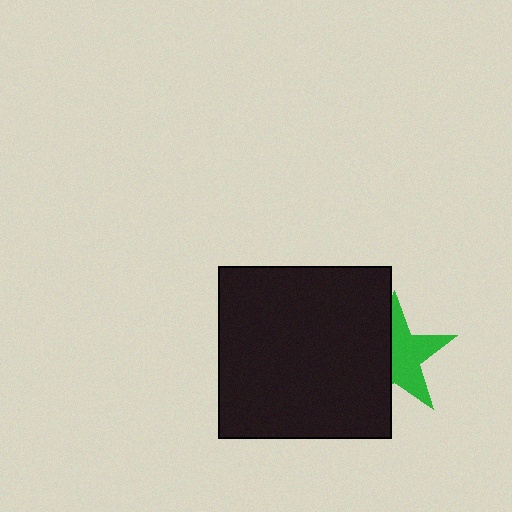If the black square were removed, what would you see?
You would see the complete green star.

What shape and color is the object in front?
The object in front is a black square.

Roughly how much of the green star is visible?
About half of it is visible (roughly 56%).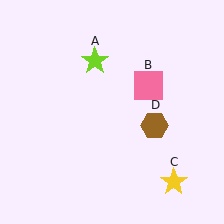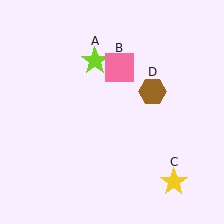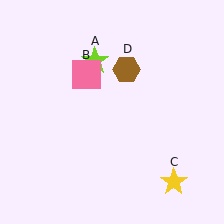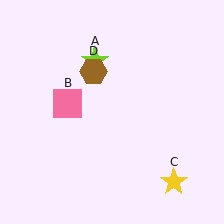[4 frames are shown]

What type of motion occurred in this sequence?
The pink square (object B), brown hexagon (object D) rotated counterclockwise around the center of the scene.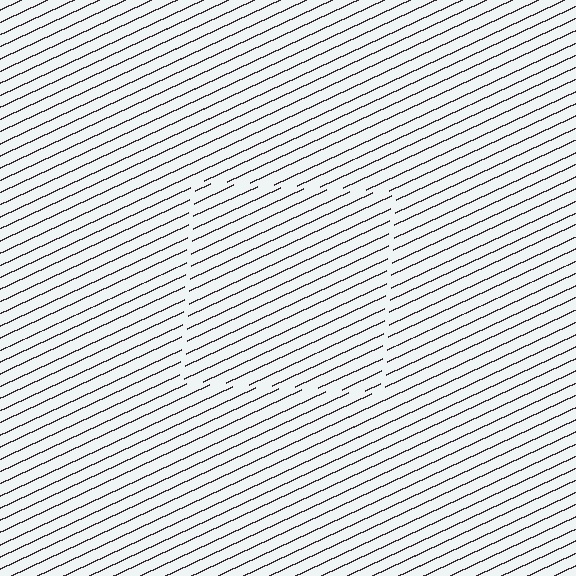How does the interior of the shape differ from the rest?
The interior of the shape contains the same grating, shifted by half a period — the contour is defined by the phase discontinuity where line-ends from the inner and outer gratings abut.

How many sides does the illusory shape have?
4 sides — the line-ends trace a square.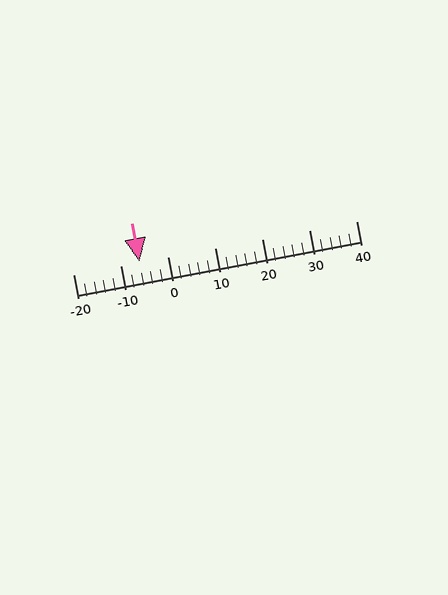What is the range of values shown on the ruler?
The ruler shows values from -20 to 40.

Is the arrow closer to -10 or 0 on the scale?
The arrow is closer to -10.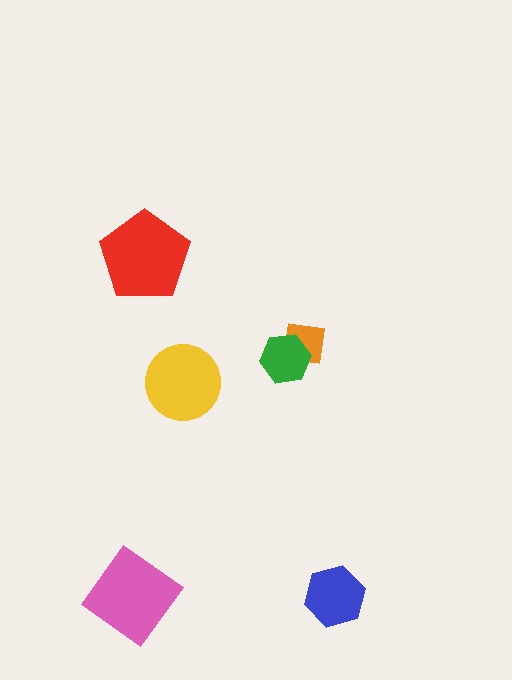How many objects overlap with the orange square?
1 object overlaps with the orange square.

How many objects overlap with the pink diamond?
0 objects overlap with the pink diamond.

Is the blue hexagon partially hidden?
No, no other shape covers it.